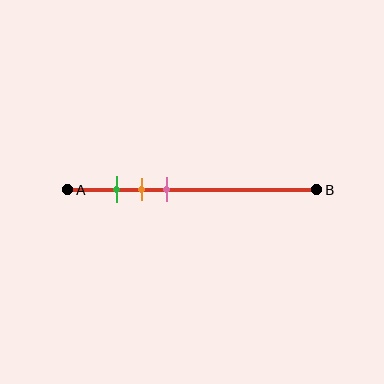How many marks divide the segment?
There are 3 marks dividing the segment.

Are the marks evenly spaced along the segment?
Yes, the marks are approximately evenly spaced.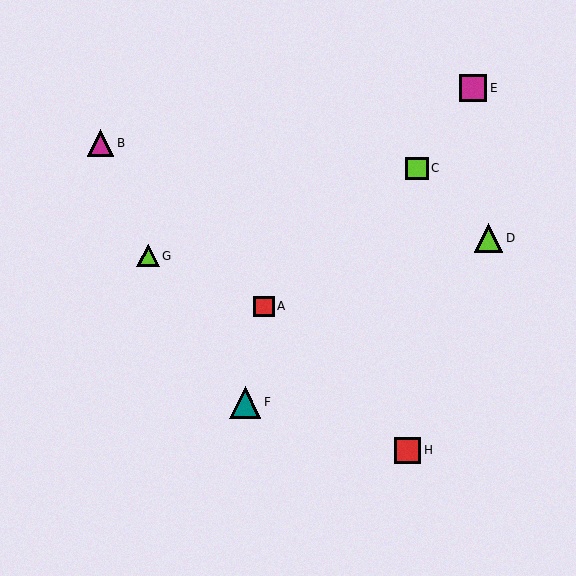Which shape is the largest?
The teal triangle (labeled F) is the largest.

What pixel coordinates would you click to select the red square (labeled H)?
Click at (408, 450) to select the red square H.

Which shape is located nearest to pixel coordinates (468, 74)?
The magenta square (labeled E) at (473, 88) is nearest to that location.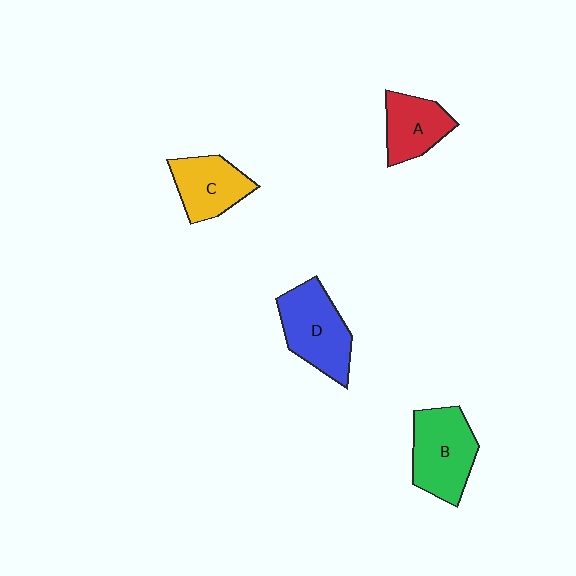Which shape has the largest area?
Shape D (blue).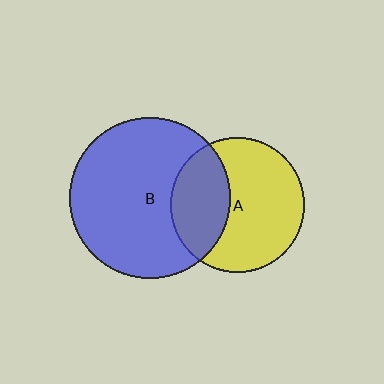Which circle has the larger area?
Circle B (blue).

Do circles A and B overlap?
Yes.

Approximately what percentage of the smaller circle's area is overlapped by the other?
Approximately 35%.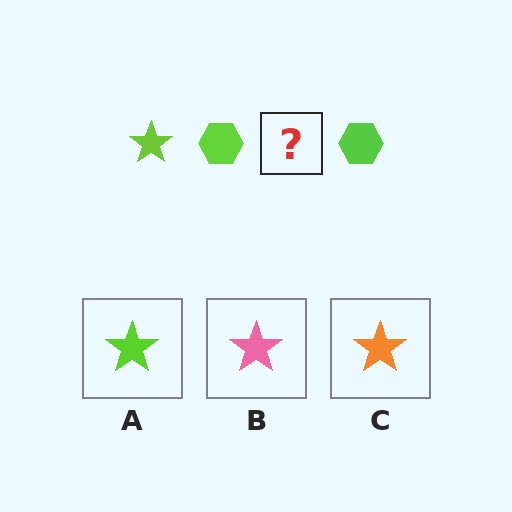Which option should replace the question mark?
Option A.